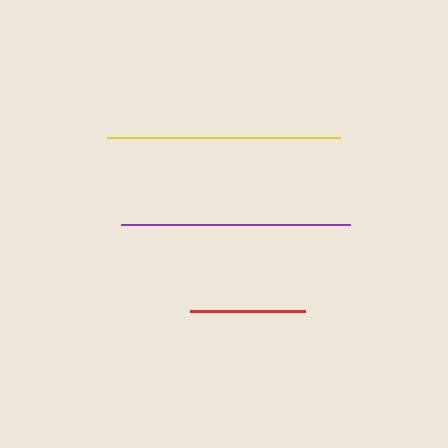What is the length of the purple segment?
The purple segment is approximately 229 pixels long.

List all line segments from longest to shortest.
From longest to shortest: yellow, purple, red.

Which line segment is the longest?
The yellow line is the longest at approximately 233 pixels.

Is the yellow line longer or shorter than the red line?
The yellow line is longer than the red line.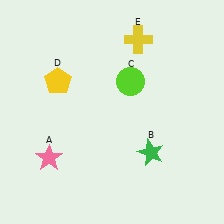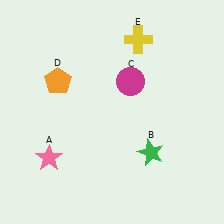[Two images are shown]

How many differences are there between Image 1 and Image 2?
There are 2 differences between the two images.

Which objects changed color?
C changed from lime to magenta. D changed from yellow to orange.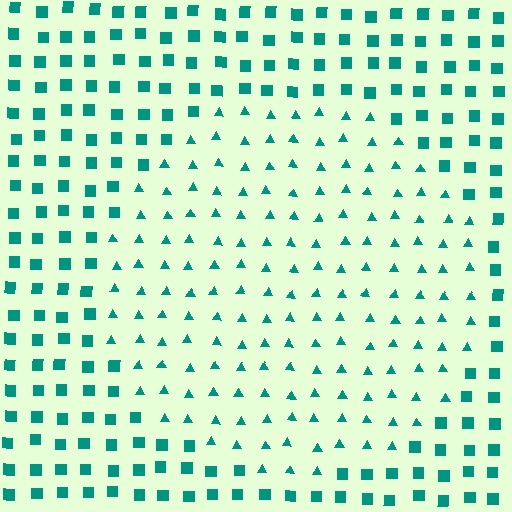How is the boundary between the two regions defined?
The boundary is defined by a change in element shape: triangles inside vs. squares outside. All elements share the same color and spacing.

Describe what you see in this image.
The image is filled with small teal elements arranged in a uniform grid. A circle-shaped region contains triangles, while the surrounding area contains squares. The boundary is defined purely by the change in element shape.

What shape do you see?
I see a circle.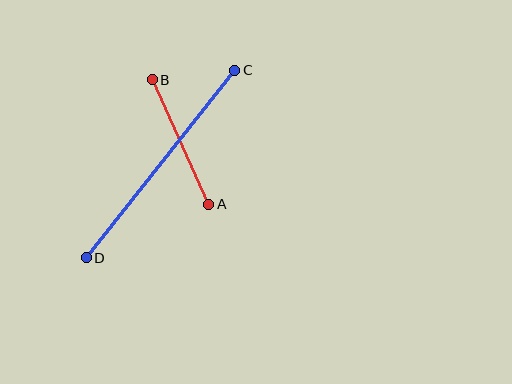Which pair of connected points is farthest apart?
Points C and D are farthest apart.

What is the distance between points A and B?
The distance is approximately 137 pixels.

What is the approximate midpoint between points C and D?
The midpoint is at approximately (161, 164) pixels.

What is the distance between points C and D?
The distance is approximately 240 pixels.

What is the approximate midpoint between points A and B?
The midpoint is at approximately (180, 142) pixels.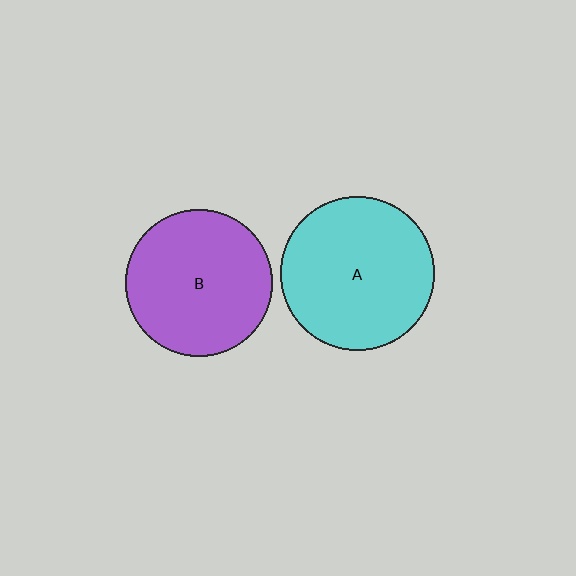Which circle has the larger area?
Circle A (cyan).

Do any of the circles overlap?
No, none of the circles overlap.